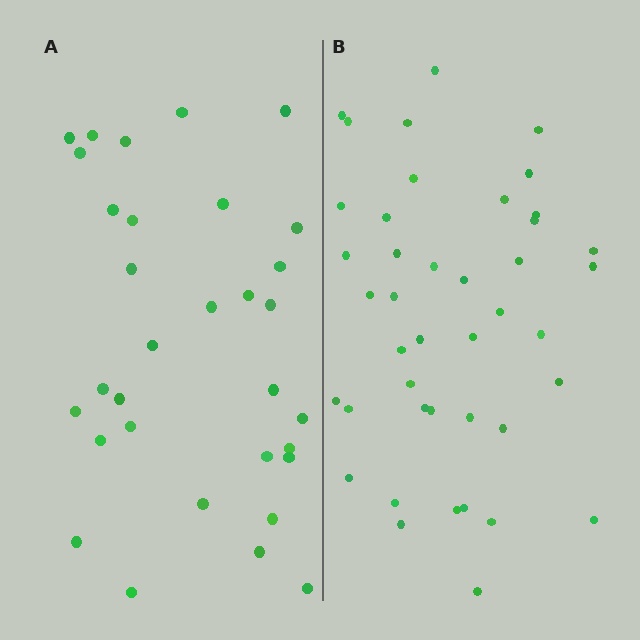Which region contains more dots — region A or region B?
Region B (the right region) has more dots.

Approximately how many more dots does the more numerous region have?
Region B has roughly 10 or so more dots than region A.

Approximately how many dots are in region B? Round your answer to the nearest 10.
About 40 dots. (The exact count is 42, which rounds to 40.)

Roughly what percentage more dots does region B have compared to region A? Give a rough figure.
About 30% more.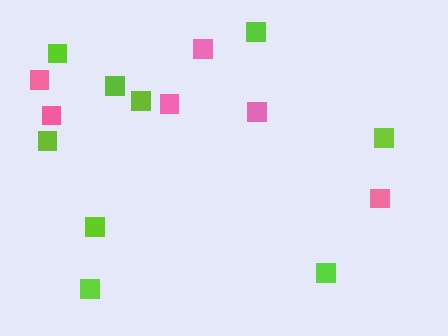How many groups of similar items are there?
There are 2 groups: one group of pink squares (6) and one group of lime squares (9).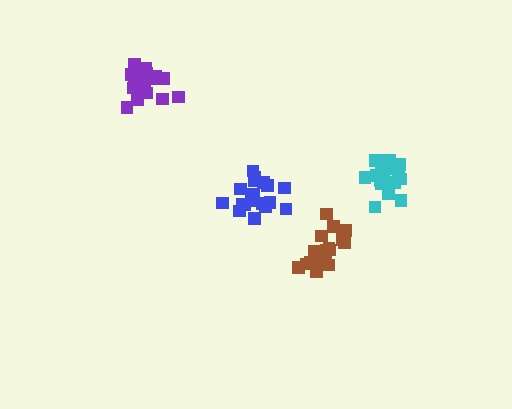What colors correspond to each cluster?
The clusters are colored: cyan, blue, purple, brown.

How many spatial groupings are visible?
There are 4 spatial groupings.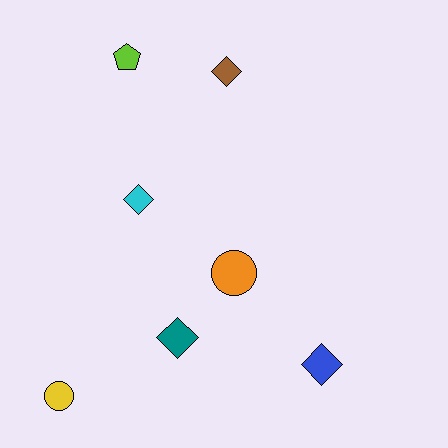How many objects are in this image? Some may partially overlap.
There are 7 objects.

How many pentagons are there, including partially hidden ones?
There is 1 pentagon.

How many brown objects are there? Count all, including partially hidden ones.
There is 1 brown object.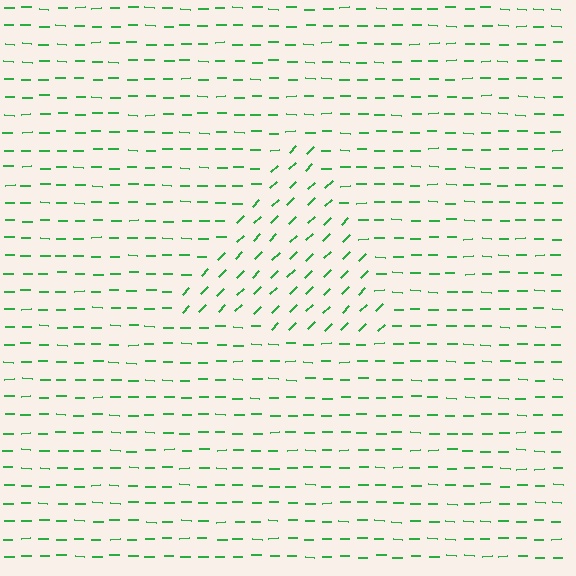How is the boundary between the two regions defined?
The boundary is defined purely by a change in line orientation (approximately 45 degrees difference). All lines are the same color and thickness.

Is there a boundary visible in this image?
Yes, there is a texture boundary formed by a change in line orientation.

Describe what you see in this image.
The image is filled with small green line segments. A triangle region in the image has lines oriented differently from the surrounding lines, creating a visible texture boundary.